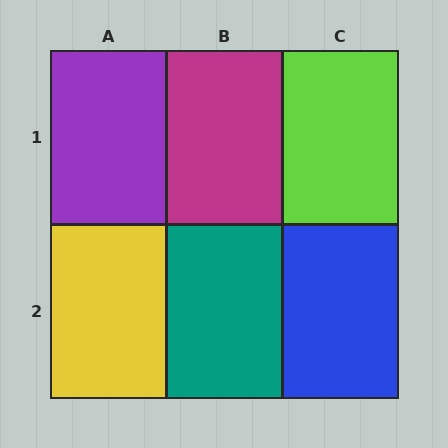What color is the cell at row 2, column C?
Blue.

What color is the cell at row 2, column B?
Teal.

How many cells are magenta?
1 cell is magenta.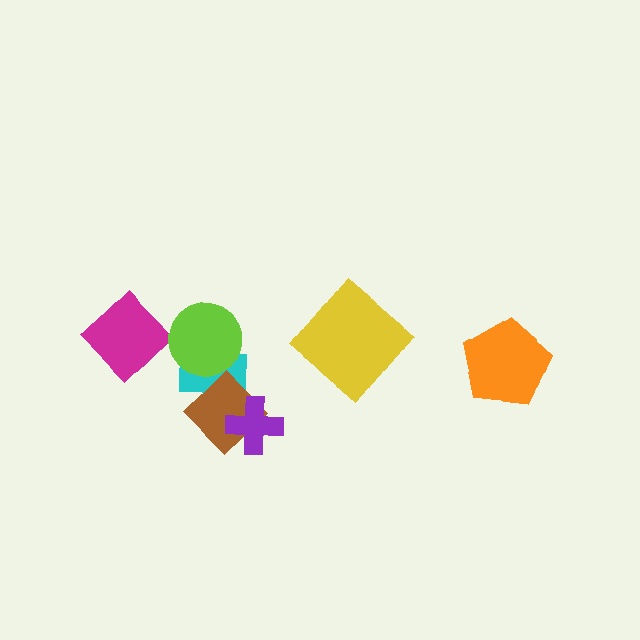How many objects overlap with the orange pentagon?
0 objects overlap with the orange pentagon.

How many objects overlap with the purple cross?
1 object overlaps with the purple cross.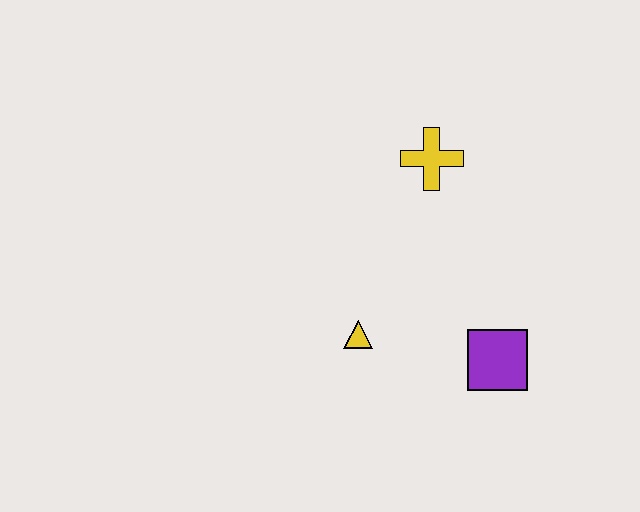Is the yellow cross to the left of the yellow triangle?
No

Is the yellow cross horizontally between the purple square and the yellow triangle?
Yes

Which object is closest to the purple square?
The yellow triangle is closest to the purple square.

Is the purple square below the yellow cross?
Yes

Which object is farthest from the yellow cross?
The purple square is farthest from the yellow cross.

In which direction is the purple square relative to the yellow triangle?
The purple square is to the right of the yellow triangle.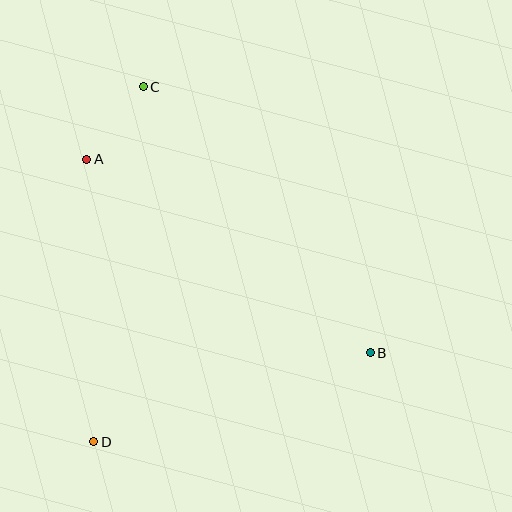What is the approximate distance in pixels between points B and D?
The distance between B and D is approximately 290 pixels.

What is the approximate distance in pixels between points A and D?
The distance between A and D is approximately 283 pixels.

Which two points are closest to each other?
Points A and C are closest to each other.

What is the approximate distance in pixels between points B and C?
The distance between B and C is approximately 350 pixels.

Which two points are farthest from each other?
Points C and D are farthest from each other.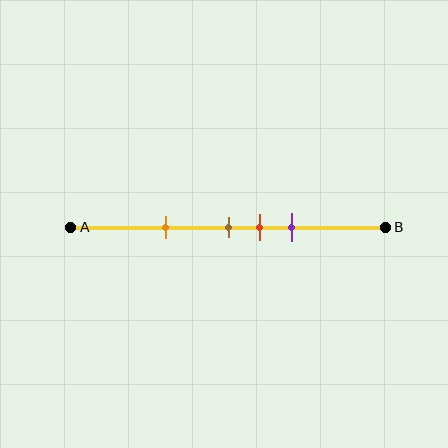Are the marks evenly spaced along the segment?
No, the marks are not evenly spaced.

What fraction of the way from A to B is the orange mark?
The orange mark is approximately 30% (0.3) of the way from A to B.